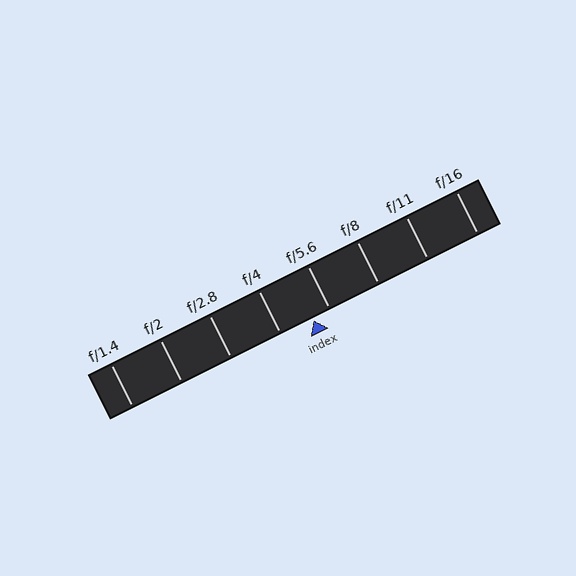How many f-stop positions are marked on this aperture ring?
There are 8 f-stop positions marked.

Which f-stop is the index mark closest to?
The index mark is closest to f/5.6.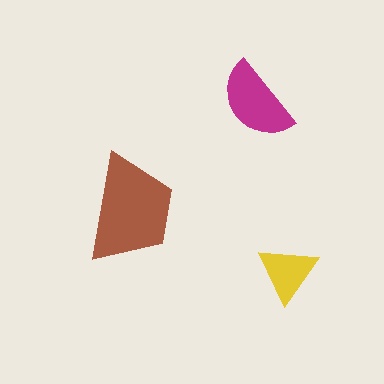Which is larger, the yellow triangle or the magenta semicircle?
The magenta semicircle.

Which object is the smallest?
The yellow triangle.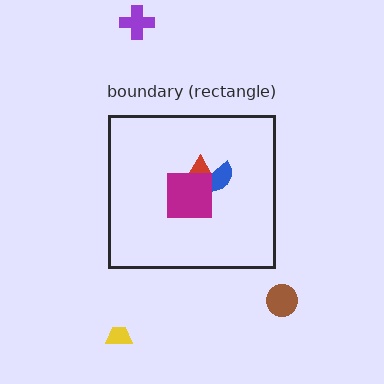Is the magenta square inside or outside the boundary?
Inside.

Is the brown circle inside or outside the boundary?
Outside.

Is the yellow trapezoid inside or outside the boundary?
Outside.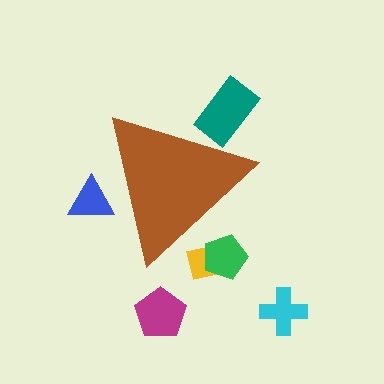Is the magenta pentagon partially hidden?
No, the magenta pentagon is fully visible.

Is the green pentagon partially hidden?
Yes, the green pentagon is partially hidden behind the brown triangle.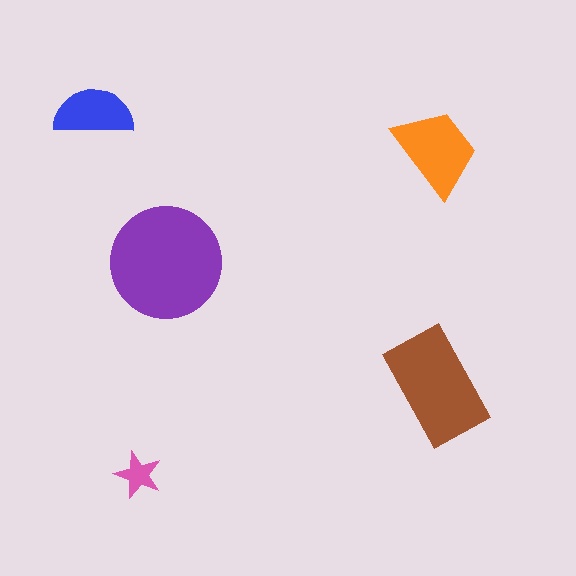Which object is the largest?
The purple circle.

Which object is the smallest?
The pink star.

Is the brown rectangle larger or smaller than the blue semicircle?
Larger.